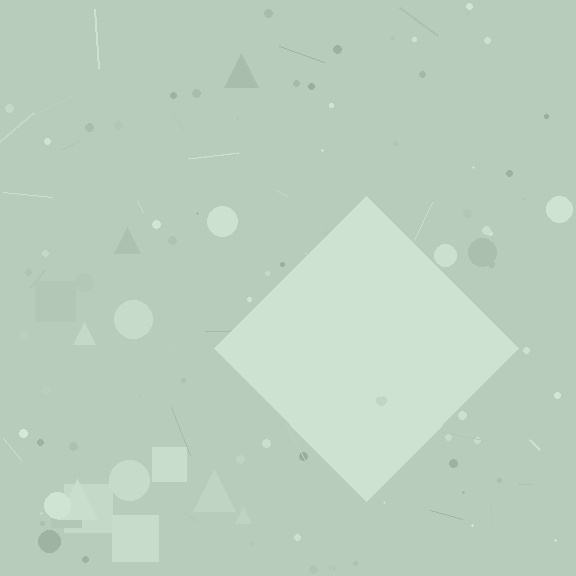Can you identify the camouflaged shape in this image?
The camouflaged shape is a diamond.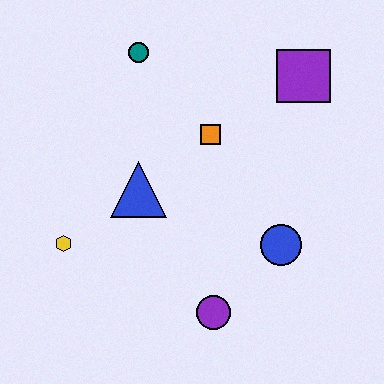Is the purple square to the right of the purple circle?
Yes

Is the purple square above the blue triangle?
Yes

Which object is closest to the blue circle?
The purple circle is closest to the blue circle.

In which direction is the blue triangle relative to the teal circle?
The blue triangle is below the teal circle.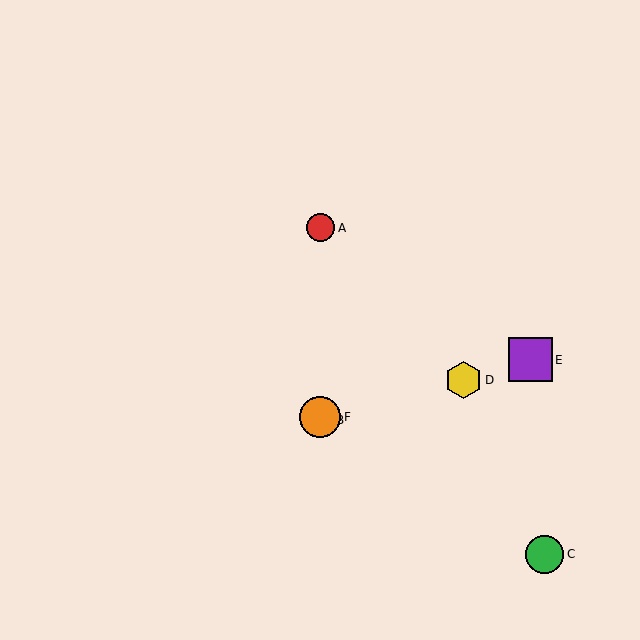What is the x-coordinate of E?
Object E is at x≈530.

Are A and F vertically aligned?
Yes, both are at x≈320.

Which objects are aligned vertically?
Objects A, B, F are aligned vertically.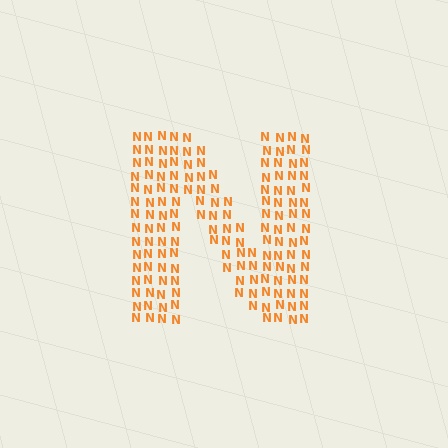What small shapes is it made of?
It is made of small letter N's.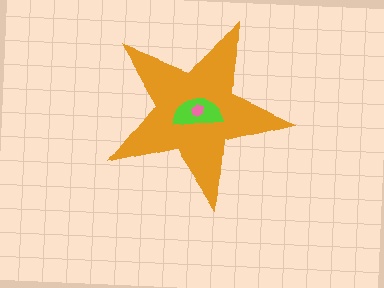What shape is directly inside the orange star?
The lime semicircle.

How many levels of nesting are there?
3.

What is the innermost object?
The pink hexagon.